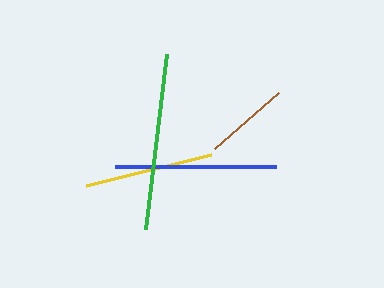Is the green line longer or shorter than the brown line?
The green line is longer than the brown line.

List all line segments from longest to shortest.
From longest to shortest: green, blue, yellow, brown.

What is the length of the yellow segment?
The yellow segment is approximately 129 pixels long.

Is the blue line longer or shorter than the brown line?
The blue line is longer than the brown line.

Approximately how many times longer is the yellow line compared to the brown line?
The yellow line is approximately 1.5 times the length of the brown line.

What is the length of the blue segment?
The blue segment is approximately 162 pixels long.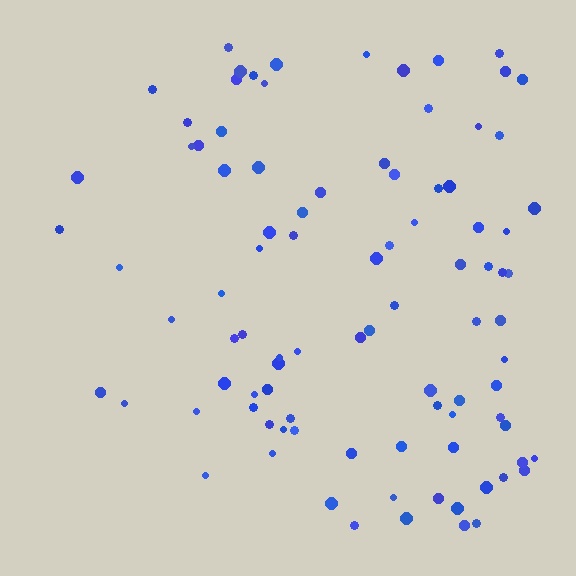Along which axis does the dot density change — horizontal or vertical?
Horizontal.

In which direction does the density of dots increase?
From left to right, with the right side densest.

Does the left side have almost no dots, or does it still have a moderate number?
Still a moderate number, just noticeably fewer than the right.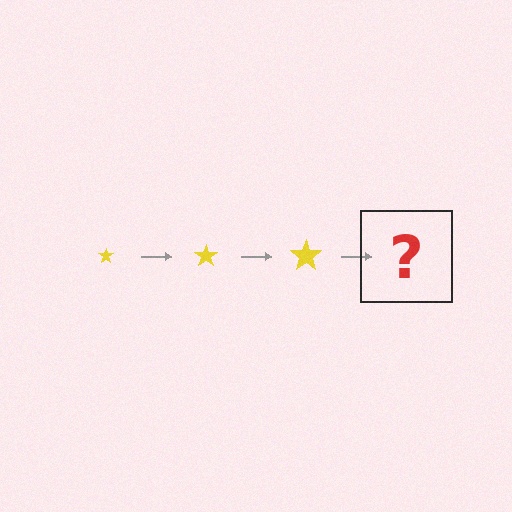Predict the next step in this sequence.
The next step is a yellow star, larger than the previous one.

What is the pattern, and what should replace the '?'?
The pattern is that the star gets progressively larger each step. The '?' should be a yellow star, larger than the previous one.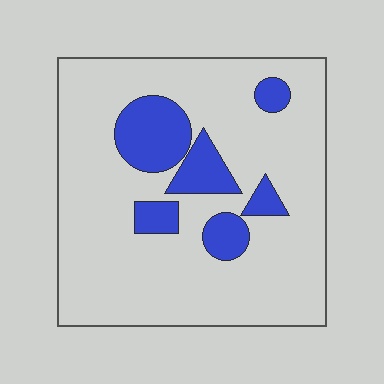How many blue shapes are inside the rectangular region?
6.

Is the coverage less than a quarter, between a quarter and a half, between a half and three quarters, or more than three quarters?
Less than a quarter.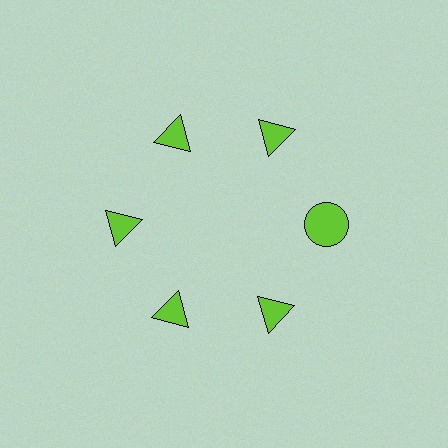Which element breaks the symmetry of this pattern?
The lime circle at roughly the 3 o'clock position breaks the symmetry. All other shapes are lime triangles.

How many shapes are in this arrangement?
There are 6 shapes arranged in a ring pattern.